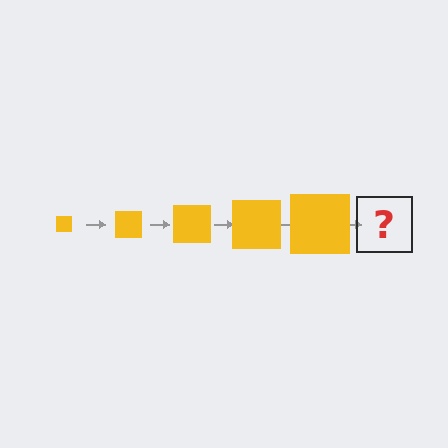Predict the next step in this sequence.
The next step is a yellow square, larger than the previous one.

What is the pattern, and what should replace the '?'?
The pattern is that the square gets progressively larger each step. The '?' should be a yellow square, larger than the previous one.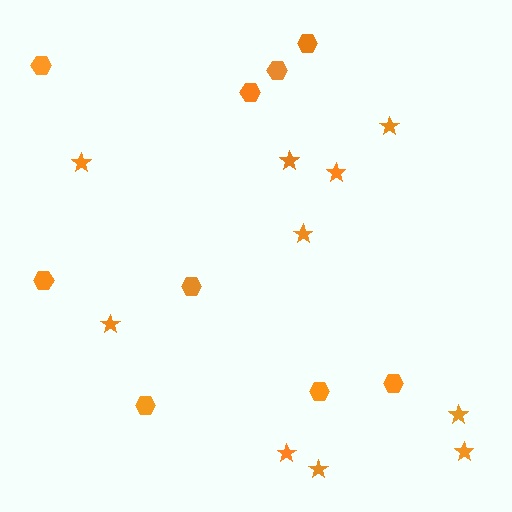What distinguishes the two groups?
There are 2 groups: one group of hexagons (9) and one group of stars (10).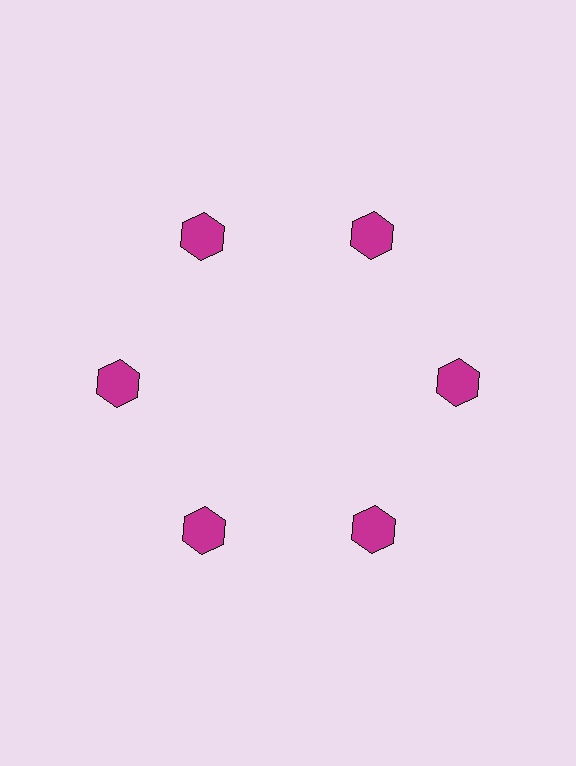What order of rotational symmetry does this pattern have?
This pattern has 6-fold rotational symmetry.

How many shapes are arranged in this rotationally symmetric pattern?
There are 6 shapes, arranged in 6 groups of 1.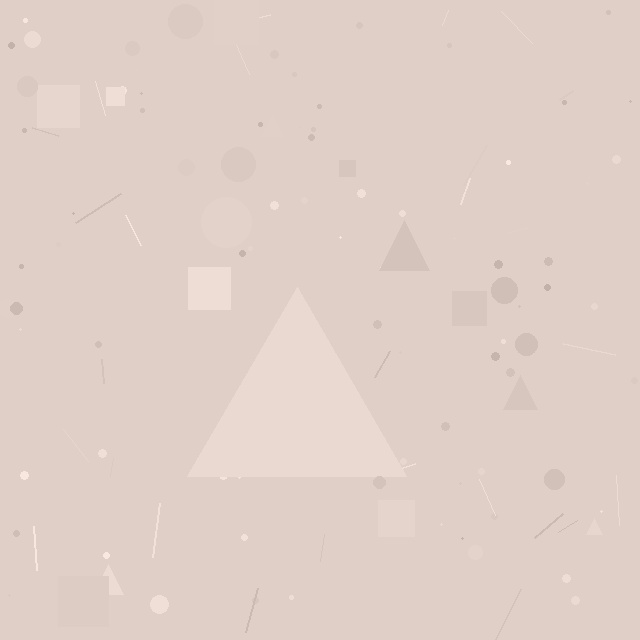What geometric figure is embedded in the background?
A triangle is embedded in the background.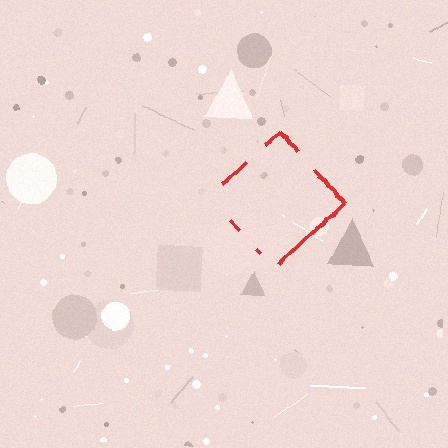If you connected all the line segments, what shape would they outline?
They would outline a diamond.